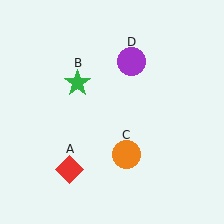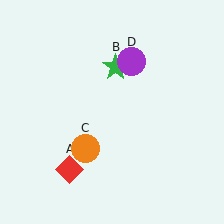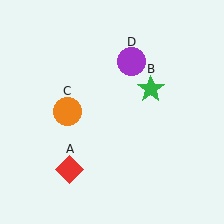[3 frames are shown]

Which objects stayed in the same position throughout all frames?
Red diamond (object A) and purple circle (object D) remained stationary.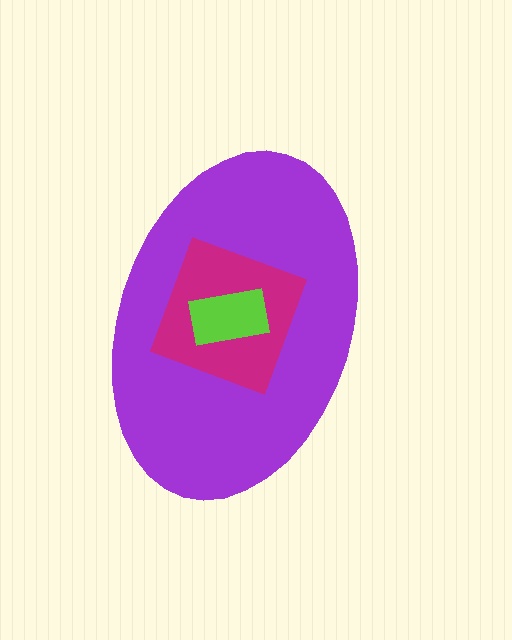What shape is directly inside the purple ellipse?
The magenta diamond.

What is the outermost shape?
The purple ellipse.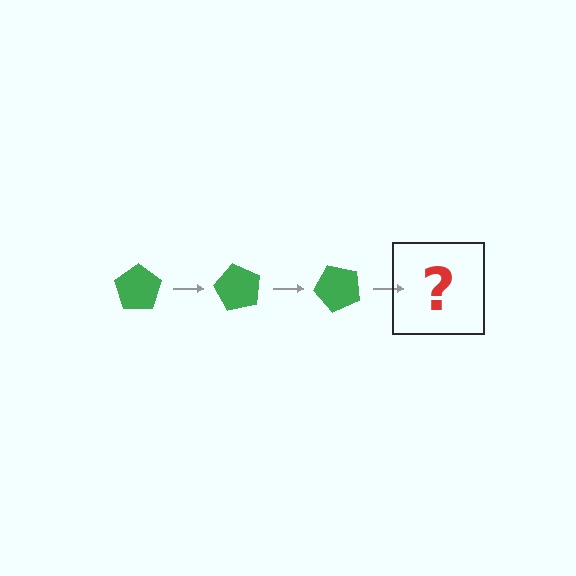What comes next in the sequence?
The next element should be a green pentagon rotated 180 degrees.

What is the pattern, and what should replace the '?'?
The pattern is that the pentagon rotates 60 degrees each step. The '?' should be a green pentagon rotated 180 degrees.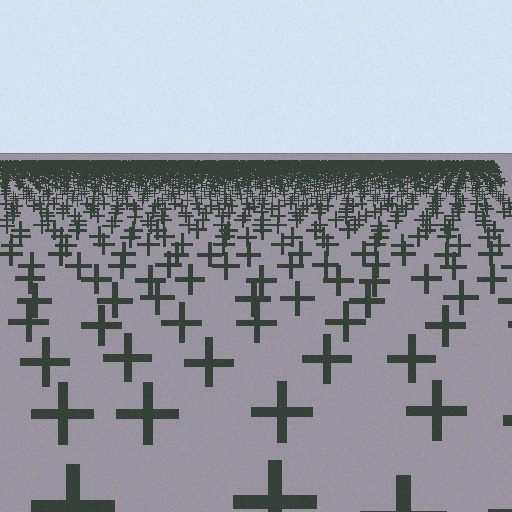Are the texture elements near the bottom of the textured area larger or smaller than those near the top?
Larger. Near the bottom, elements are closer to the viewer and appear at a bigger on-screen size.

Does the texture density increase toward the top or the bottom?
Density increases toward the top.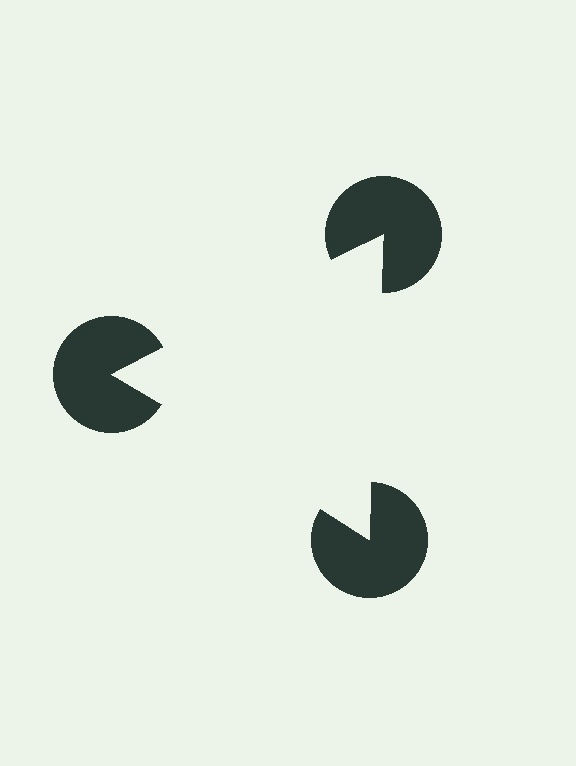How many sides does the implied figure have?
3 sides.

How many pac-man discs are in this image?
There are 3 — one at each vertex of the illusory triangle.